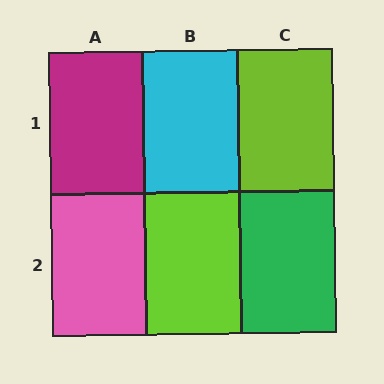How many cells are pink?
1 cell is pink.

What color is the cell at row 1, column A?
Magenta.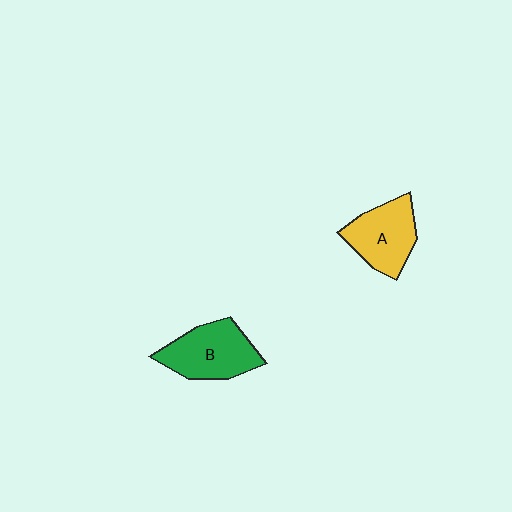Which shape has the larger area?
Shape B (green).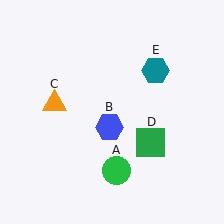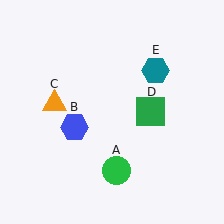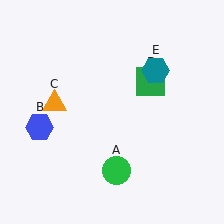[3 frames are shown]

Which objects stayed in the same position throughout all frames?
Green circle (object A) and orange triangle (object C) and teal hexagon (object E) remained stationary.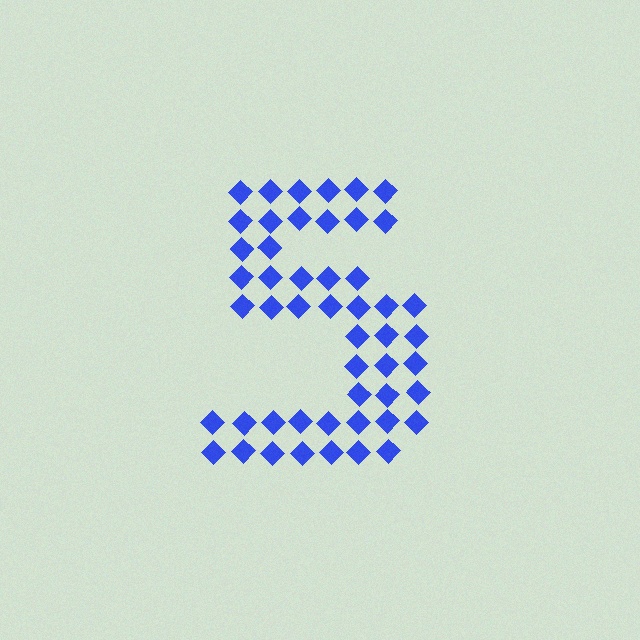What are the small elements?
The small elements are diamonds.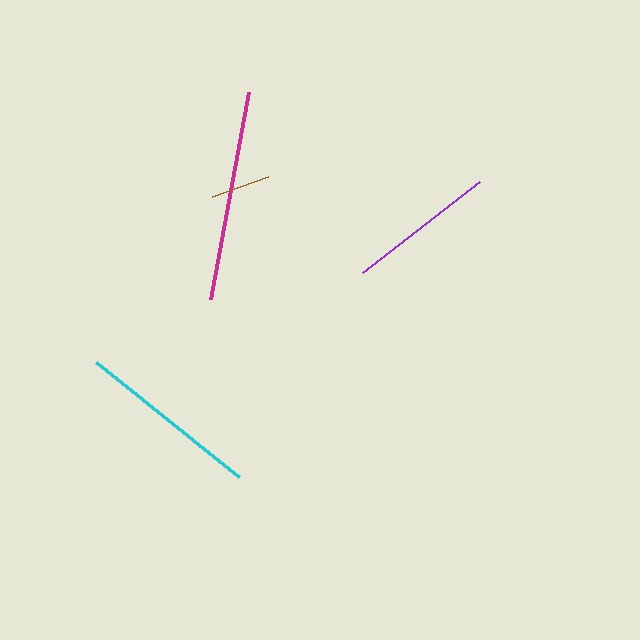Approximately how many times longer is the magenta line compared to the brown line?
The magenta line is approximately 3.5 times the length of the brown line.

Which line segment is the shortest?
The brown line is the shortest at approximately 60 pixels.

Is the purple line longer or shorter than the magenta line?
The magenta line is longer than the purple line.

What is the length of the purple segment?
The purple segment is approximately 148 pixels long.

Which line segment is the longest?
The magenta line is the longest at approximately 210 pixels.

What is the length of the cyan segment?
The cyan segment is approximately 184 pixels long.